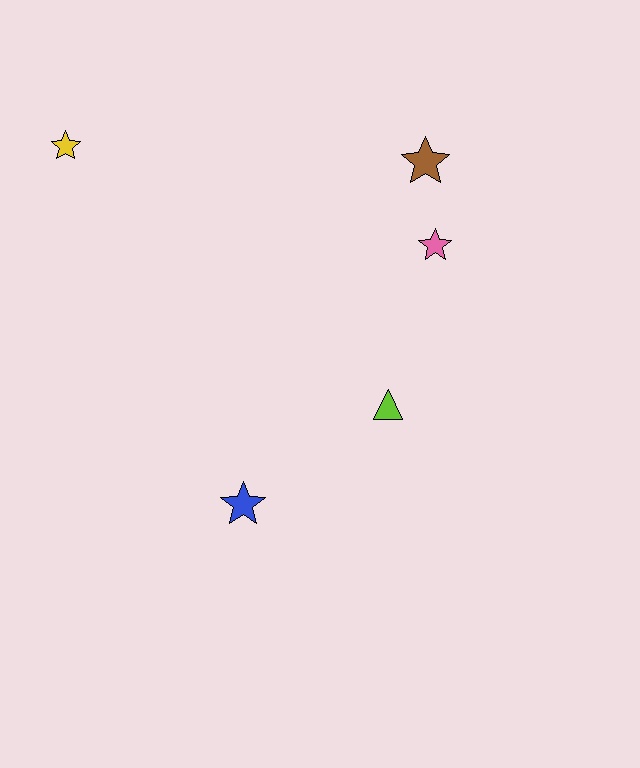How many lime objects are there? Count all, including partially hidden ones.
There is 1 lime object.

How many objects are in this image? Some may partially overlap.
There are 5 objects.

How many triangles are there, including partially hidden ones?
There is 1 triangle.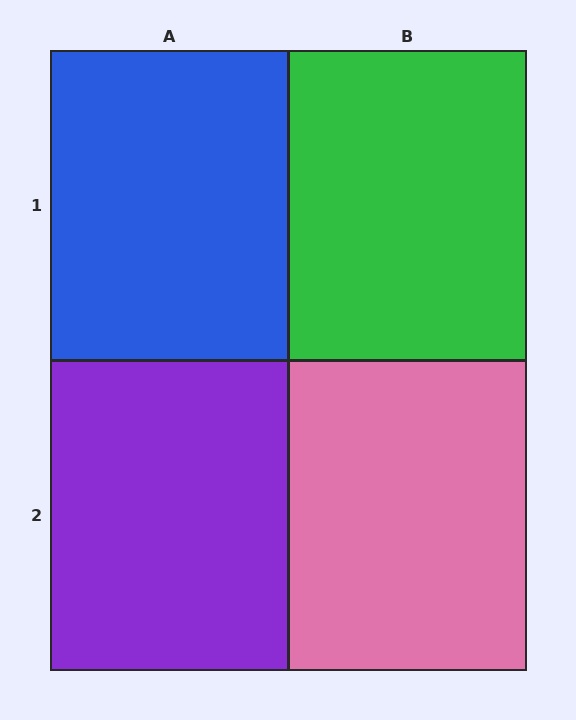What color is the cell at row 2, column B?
Pink.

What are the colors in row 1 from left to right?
Blue, green.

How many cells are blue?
1 cell is blue.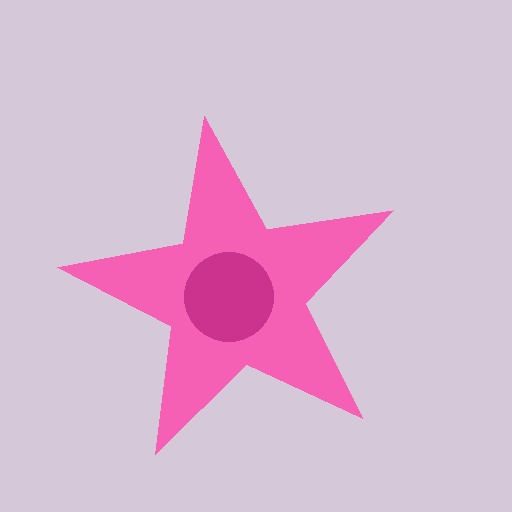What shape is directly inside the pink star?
The magenta circle.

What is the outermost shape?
The pink star.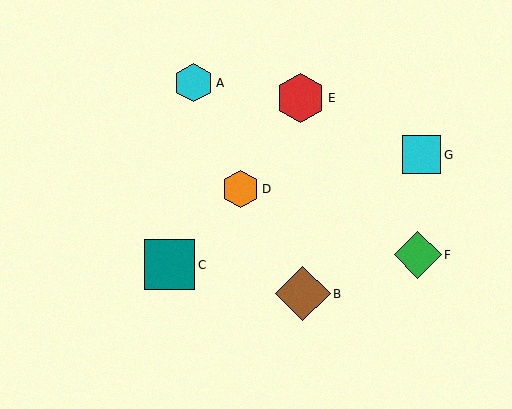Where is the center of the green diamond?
The center of the green diamond is at (418, 255).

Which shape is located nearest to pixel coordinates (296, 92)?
The red hexagon (labeled E) at (301, 98) is nearest to that location.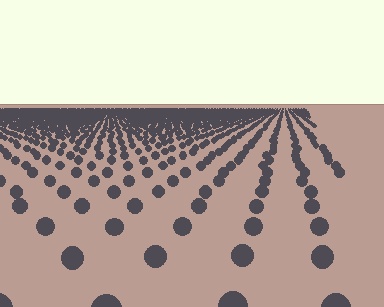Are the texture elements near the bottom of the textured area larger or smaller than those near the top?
Larger. Near the bottom, elements are closer to the viewer and appear at a bigger on-screen size.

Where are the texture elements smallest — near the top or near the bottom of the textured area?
Near the top.